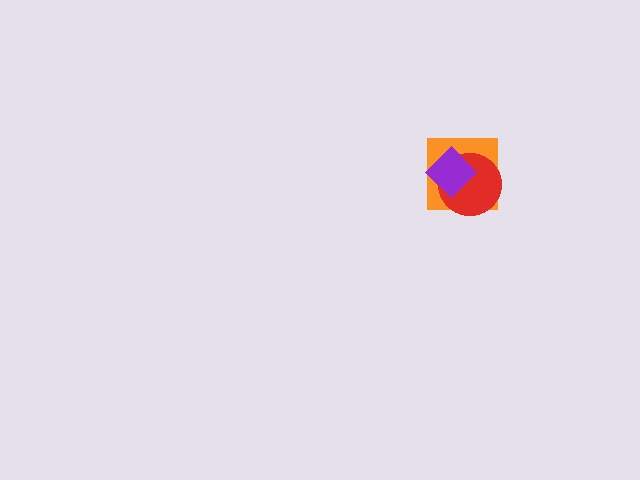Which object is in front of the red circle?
The purple diamond is in front of the red circle.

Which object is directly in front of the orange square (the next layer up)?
The red circle is directly in front of the orange square.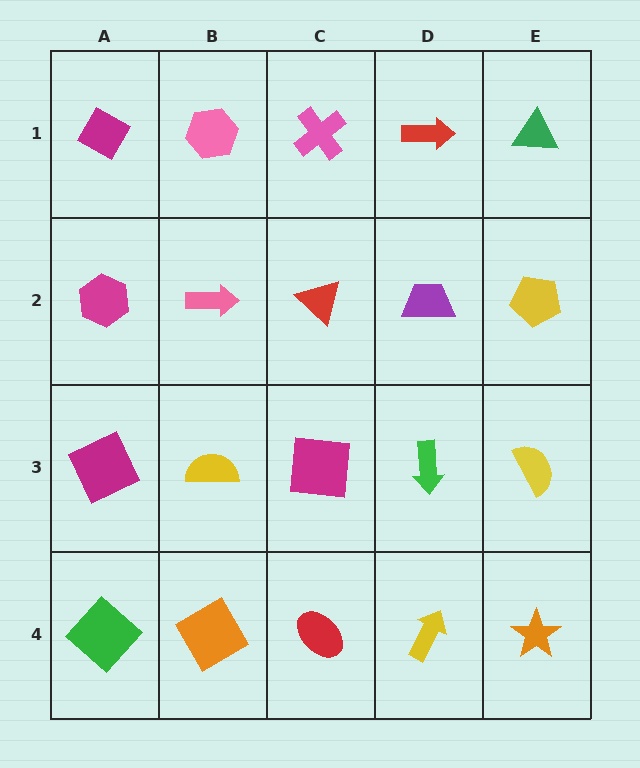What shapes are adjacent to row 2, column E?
A green triangle (row 1, column E), a yellow semicircle (row 3, column E), a purple trapezoid (row 2, column D).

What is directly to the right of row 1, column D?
A green triangle.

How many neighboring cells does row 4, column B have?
3.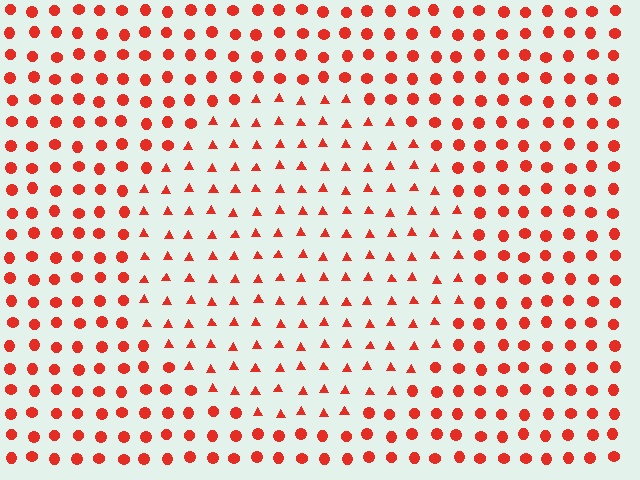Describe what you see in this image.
The image is filled with small red elements arranged in a uniform grid. A circle-shaped region contains triangles, while the surrounding area contains circles. The boundary is defined purely by the change in element shape.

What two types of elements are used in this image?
The image uses triangles inside the circle region and circles outside it.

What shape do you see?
I see a circle.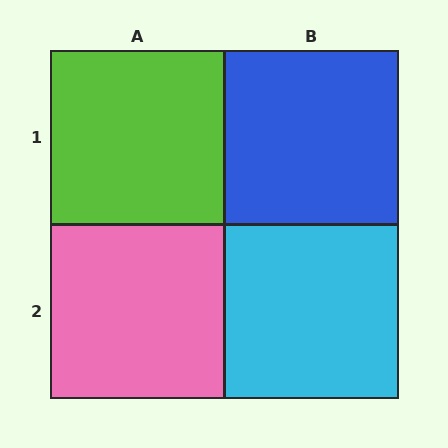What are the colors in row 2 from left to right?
Pink, cyan.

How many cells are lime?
1 cell is lime.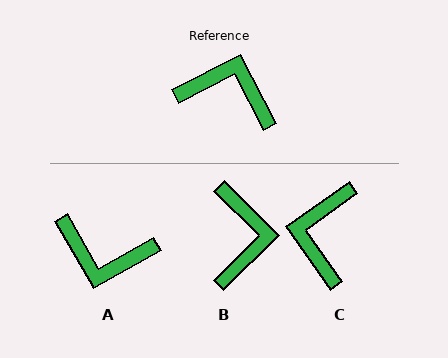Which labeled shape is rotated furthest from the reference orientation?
A, about 178 degrees away.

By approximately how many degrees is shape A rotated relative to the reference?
Approximately 178 degrees clockwise.